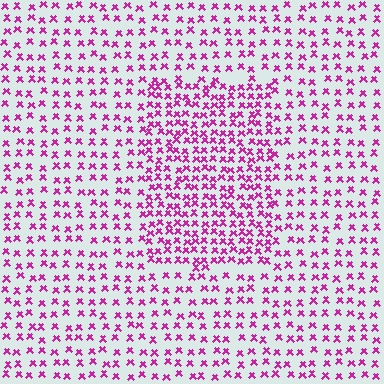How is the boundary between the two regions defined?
The boundary is defined by a change in element density (approximately 1.8x ratio). All elements are the same color, size, and shape.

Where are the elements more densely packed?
The elements are more densely packed inside the rectangle boundary.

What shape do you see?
I see a rectangle.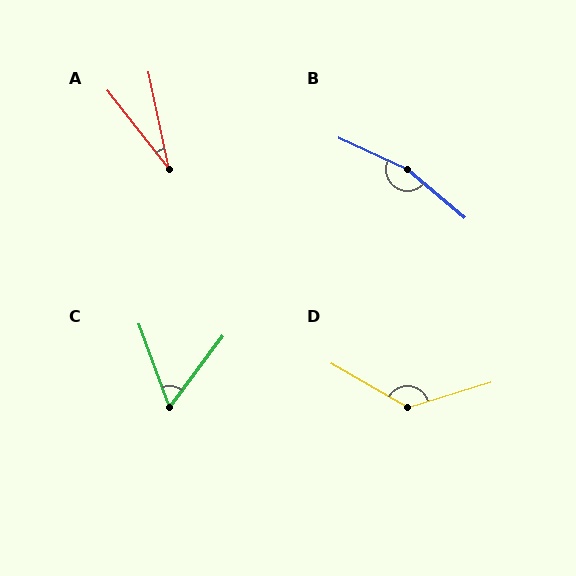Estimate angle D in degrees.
Approximately 133 degrees.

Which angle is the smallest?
A, at approximately 26 degrees.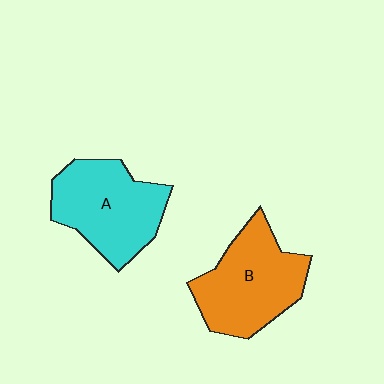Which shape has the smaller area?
Shape A (cyan).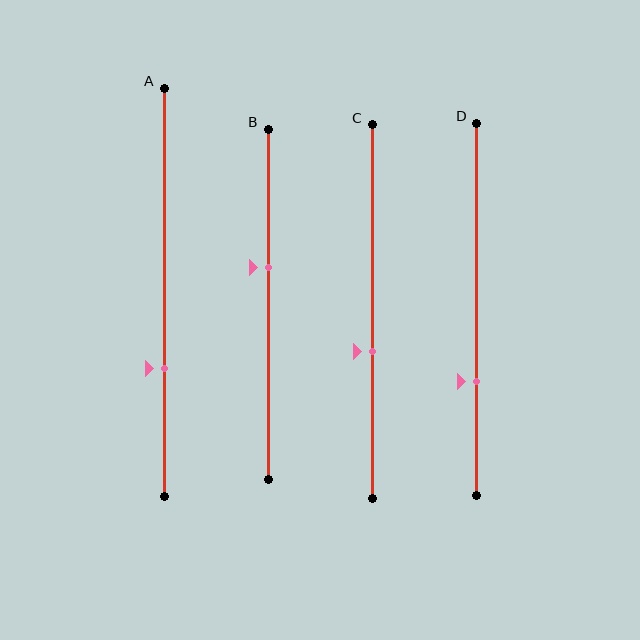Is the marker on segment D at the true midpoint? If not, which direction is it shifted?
No, the marker on segment D is shifted downward by about 20% of the segment length.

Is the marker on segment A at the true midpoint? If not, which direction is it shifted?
No, the marker on segment A is shifted downward by about 19% of the segment length.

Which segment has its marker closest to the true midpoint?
Segment B has its marker closest to the true midpoint.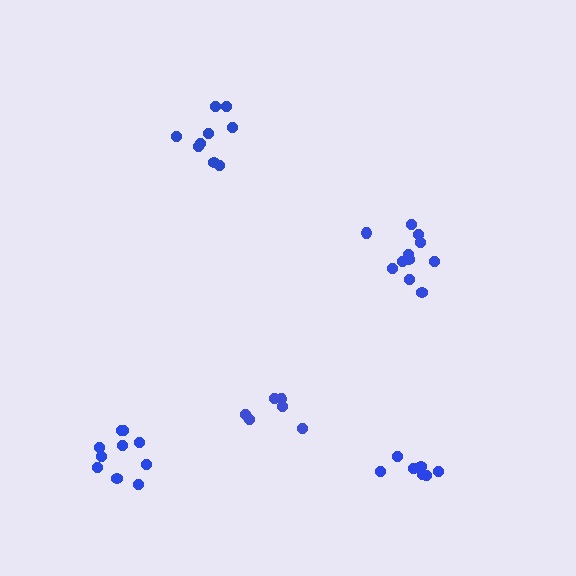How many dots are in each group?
Group 1: 7 dots, Group 2: 10 dots, Group 3: 11 dots, Group 4: 6 dots, Group 5: 9 dots (43 total).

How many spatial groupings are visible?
There are 5 spatial groupings.